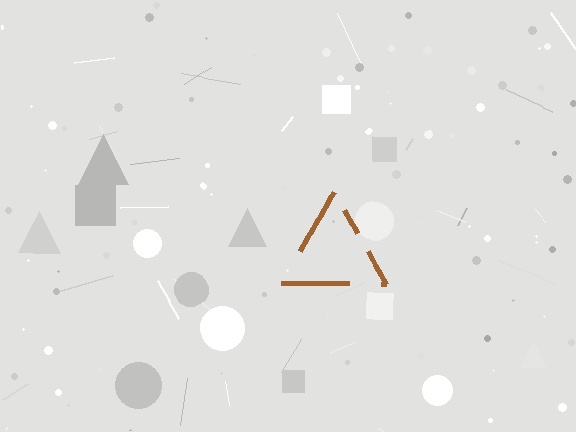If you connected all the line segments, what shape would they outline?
They would outline a triangle.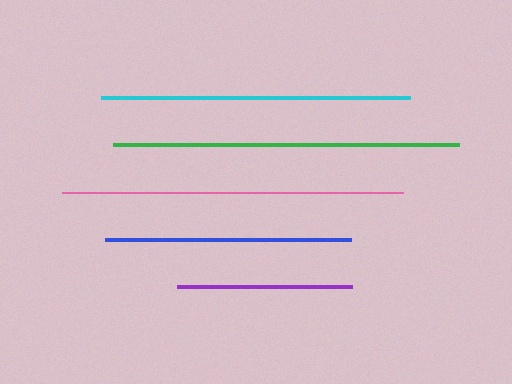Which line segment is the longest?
The green line is the longest at approximately 346 pixels.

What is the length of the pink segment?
The pink segment is approximately 341 pixels long.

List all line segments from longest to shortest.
From longest to shortest: green, pink, cyan, blue, purple.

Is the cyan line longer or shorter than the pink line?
The pink line is longer than the cyan line.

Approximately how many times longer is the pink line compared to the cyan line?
The pink line is approximately 1.1 times the length of the cyan line.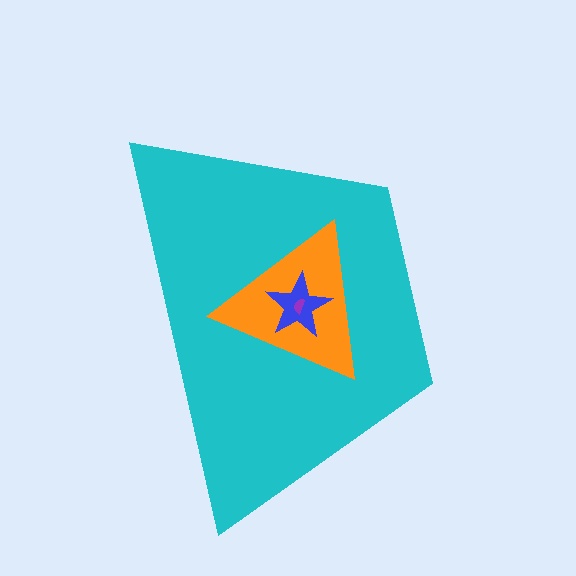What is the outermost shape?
The cyan trapezoid.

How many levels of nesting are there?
4.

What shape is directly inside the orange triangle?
The blue star.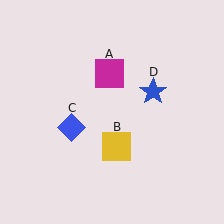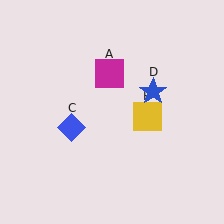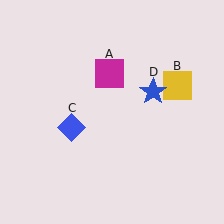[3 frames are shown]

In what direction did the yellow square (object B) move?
The yellow square (object B) moved up and to the right.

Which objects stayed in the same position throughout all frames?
Magenta square (object A) and blue diamond (object C) and blue star (object D) remained stationary.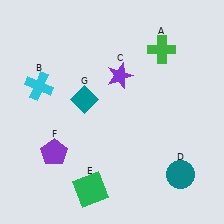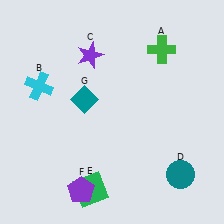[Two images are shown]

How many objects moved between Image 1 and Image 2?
2 objects moved between the two images.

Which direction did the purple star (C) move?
The purple star (C) moved left.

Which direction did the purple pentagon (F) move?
The purple pentagon (F) moved down.